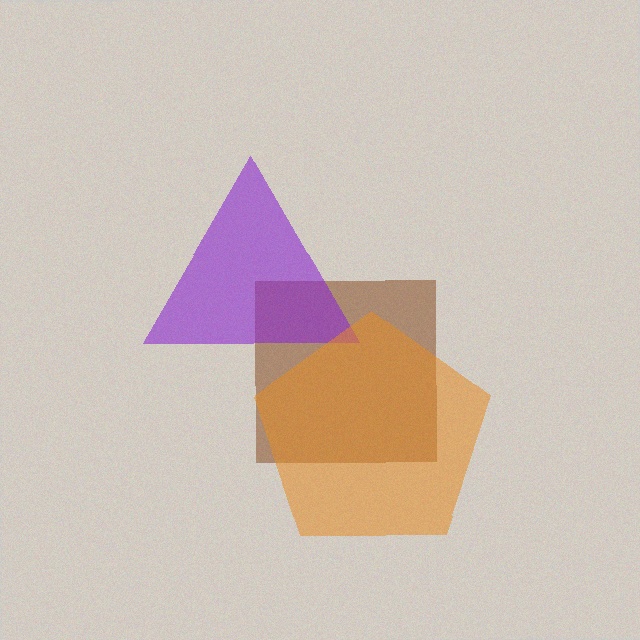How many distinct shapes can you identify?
There are 3 distinct shapes: a brown square, a purple triangle, an orange pentagon.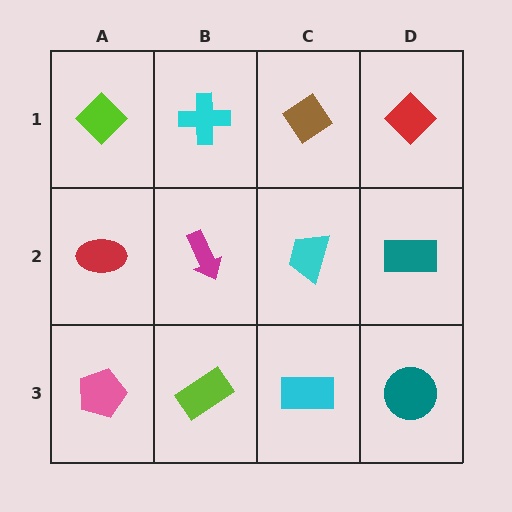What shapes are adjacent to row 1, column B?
A magenta arrow (row 2, column B), a lime diamond (row 1, column A), a brown diamond (row 1, column C).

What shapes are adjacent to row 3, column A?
A red ellipse (row 2, column A), a lime rectangle (row 3, column B).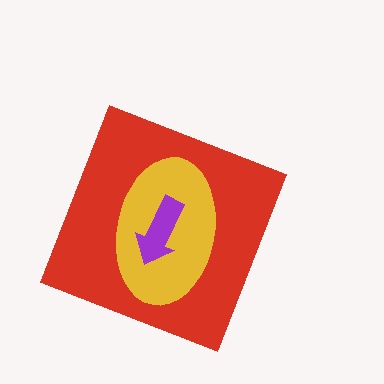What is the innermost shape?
The purple arrow.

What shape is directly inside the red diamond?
The yellow ellipse.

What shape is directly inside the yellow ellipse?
The purple arrow.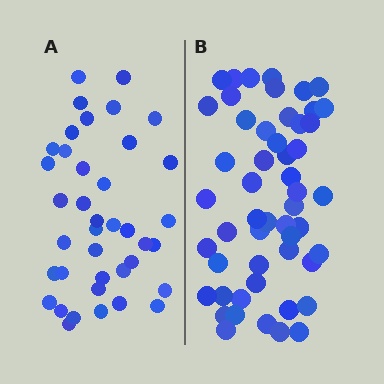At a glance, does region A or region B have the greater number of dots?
Region B (the right region) has more dots.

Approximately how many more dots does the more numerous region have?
Region B has approximately 15 more dots than region A.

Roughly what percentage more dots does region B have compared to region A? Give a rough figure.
About 35% more.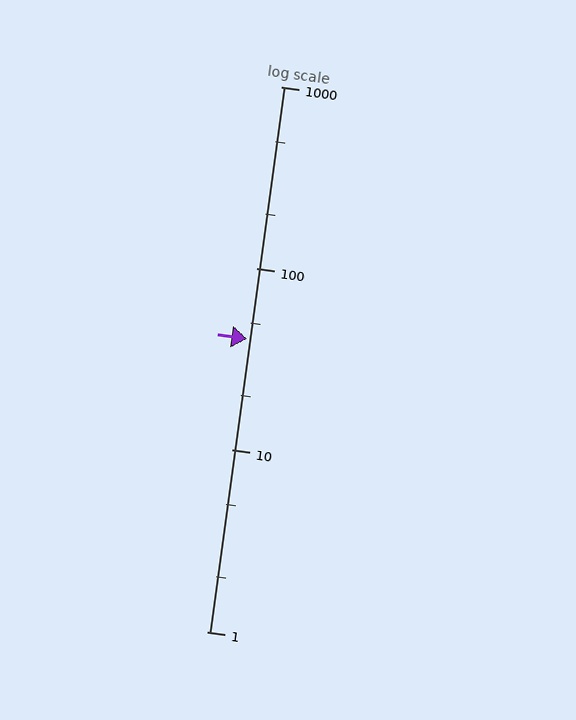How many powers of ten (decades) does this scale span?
The scale spans 3 decades, from 1 to 1000.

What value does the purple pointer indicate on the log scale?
The pointer indicates approximately 41.